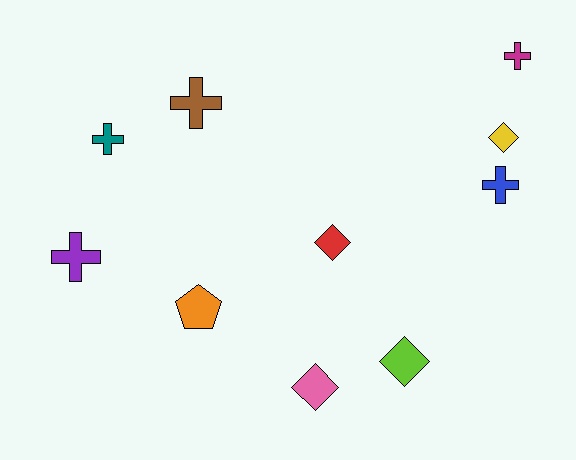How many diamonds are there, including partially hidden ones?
There are 4 diamonds.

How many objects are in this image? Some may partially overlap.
There are 10 objects.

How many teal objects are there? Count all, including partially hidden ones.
There is 1 teal object.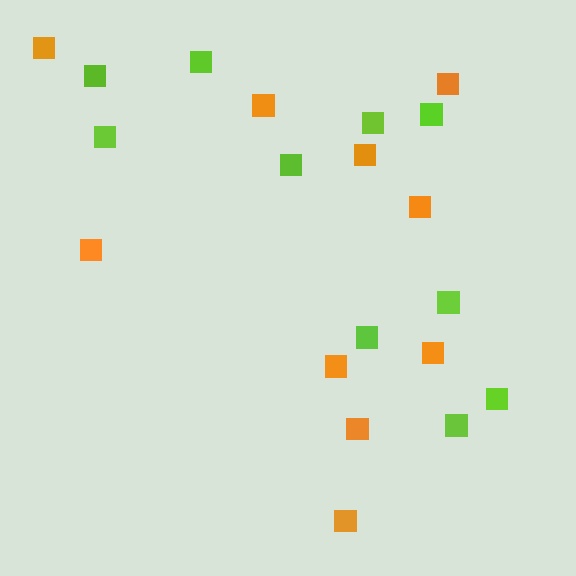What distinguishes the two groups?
There are 2 groups: one group of orange squares (10) and one group of lime squares (10).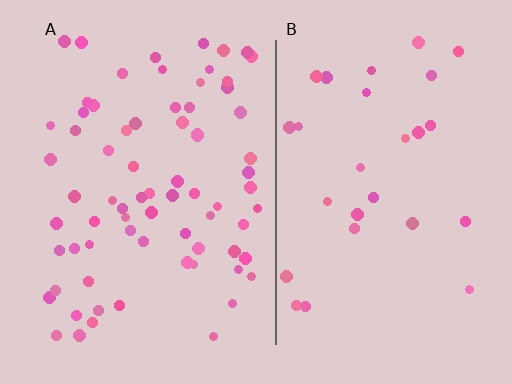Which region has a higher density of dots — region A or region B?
A (the left).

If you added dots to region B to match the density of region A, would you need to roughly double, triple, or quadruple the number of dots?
Approximately triple.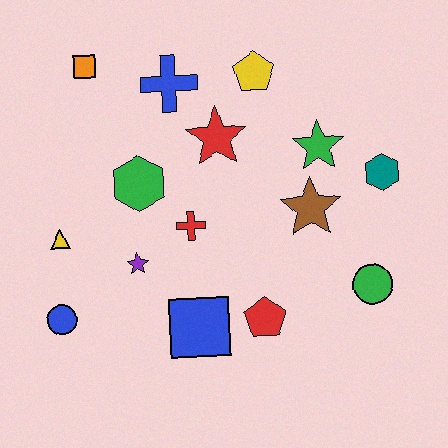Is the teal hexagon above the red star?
No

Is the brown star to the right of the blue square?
Yes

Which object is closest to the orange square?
The blue cross is closest to the orange square.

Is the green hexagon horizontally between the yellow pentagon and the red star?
No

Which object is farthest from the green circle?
The orange square is farthest from the green circle.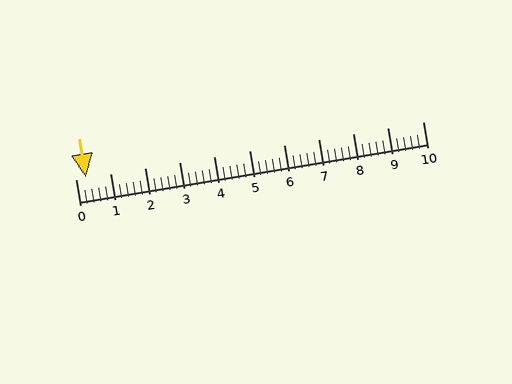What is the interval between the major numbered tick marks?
The major tick marks are spaced 1 units apart.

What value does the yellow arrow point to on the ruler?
The yellow arrow points to approximately 0.3.